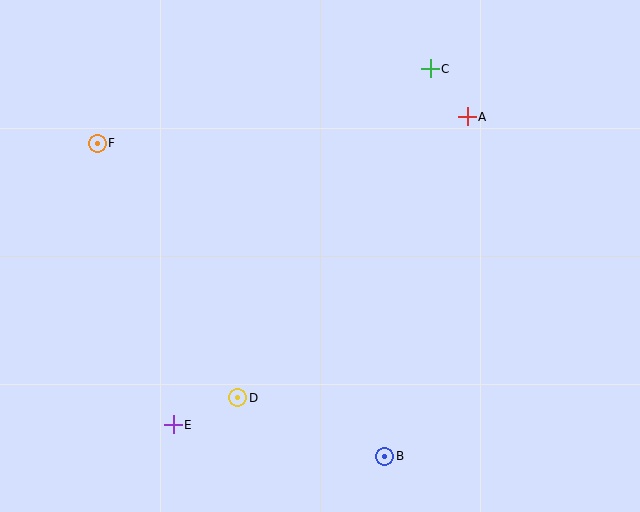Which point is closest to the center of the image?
Point D at (238, 398) is closest to the center.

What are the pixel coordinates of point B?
Point B is at (385, 456).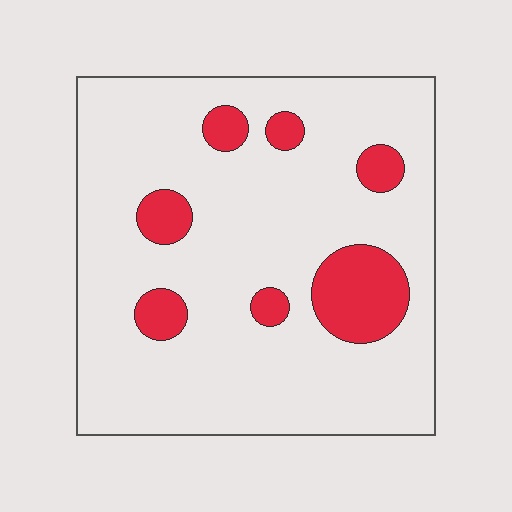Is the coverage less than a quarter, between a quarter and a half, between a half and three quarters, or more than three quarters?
Less than a quarter.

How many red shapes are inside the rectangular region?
7.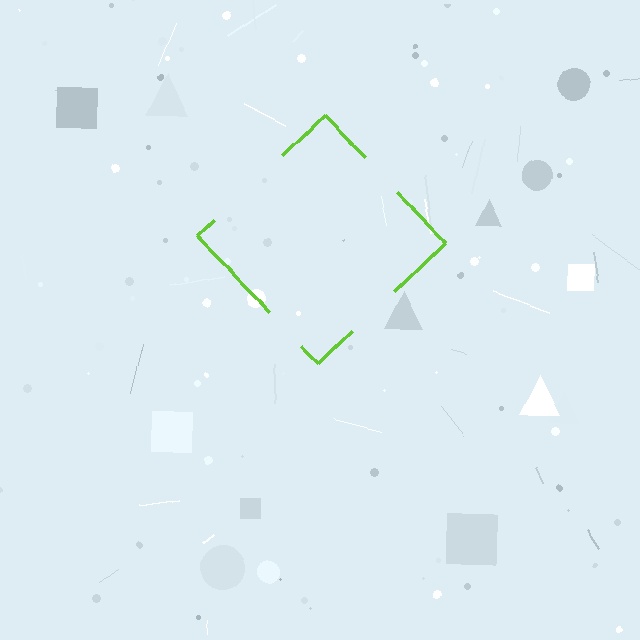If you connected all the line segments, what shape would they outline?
They would outline a diamond.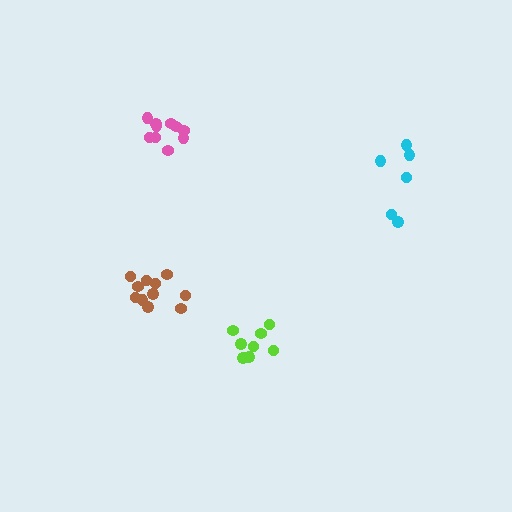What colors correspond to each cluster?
The clusters are colored: cyan, brown, pink, lime.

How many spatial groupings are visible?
There are 4 spatial groupings.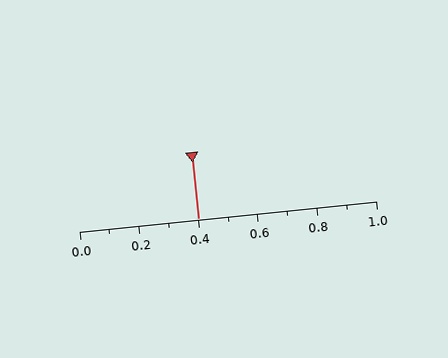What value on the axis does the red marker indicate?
The marker indicates approximately 0.4.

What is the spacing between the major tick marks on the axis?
The major ticks are spaced 0.2 apart.